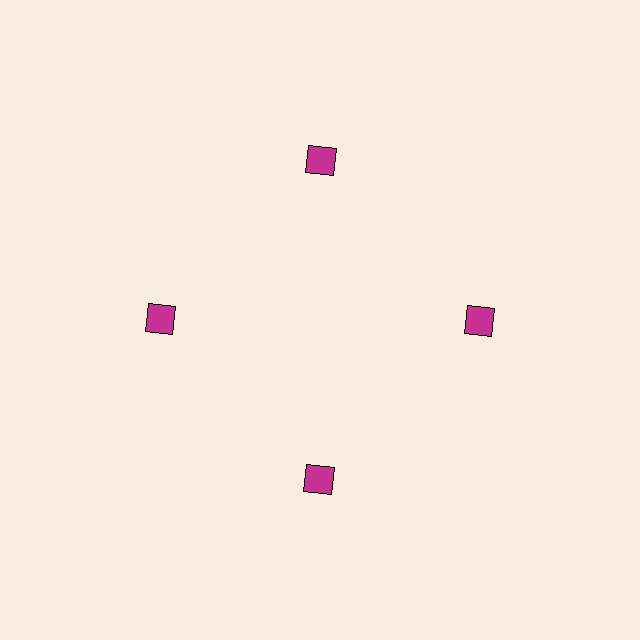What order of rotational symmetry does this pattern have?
This pattern has 4-fold rotational symmetry.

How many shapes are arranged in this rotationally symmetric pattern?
There are 4 shapes, arranged in 4 groups of 1.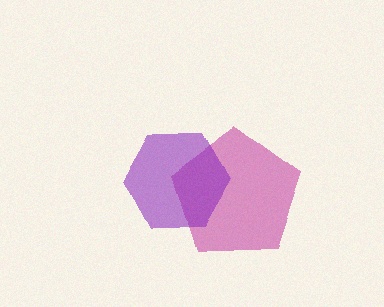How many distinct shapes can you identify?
There are 2 distinct shapes: a magenta pentagon, a purple hexagon.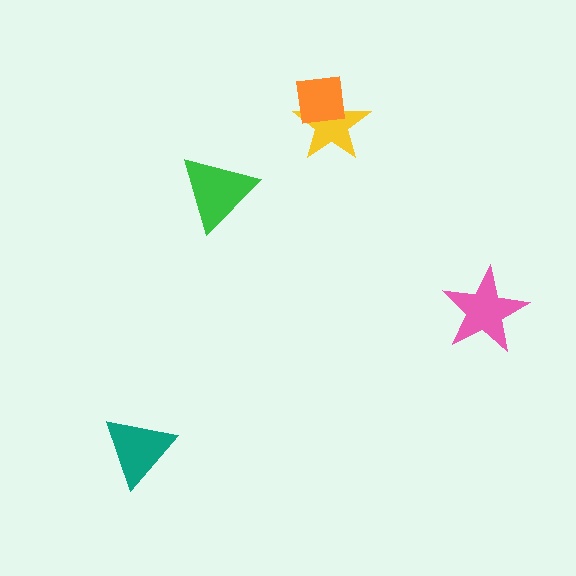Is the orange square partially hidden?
No, no other shape covers it.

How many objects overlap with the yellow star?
1 object overlaps with the yellow star.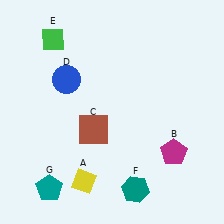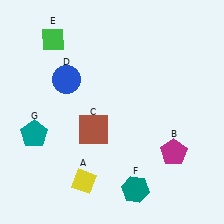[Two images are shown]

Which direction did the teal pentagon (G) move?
The teal pentagon (G) moved up.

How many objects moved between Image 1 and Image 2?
1 object moved between the two images.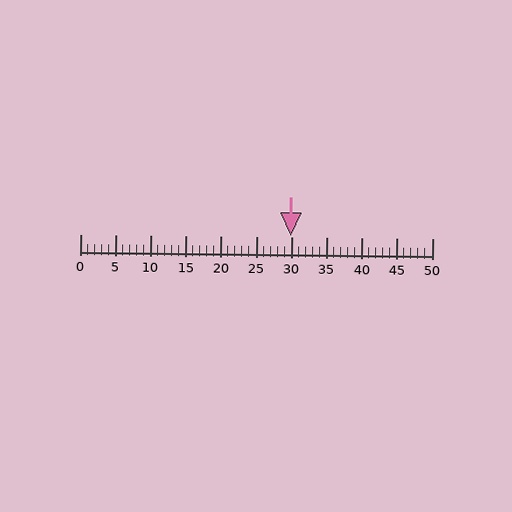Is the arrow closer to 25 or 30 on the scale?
The arrow is closer to 30.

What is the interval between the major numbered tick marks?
The major tick marks are spaced 5 units apart.